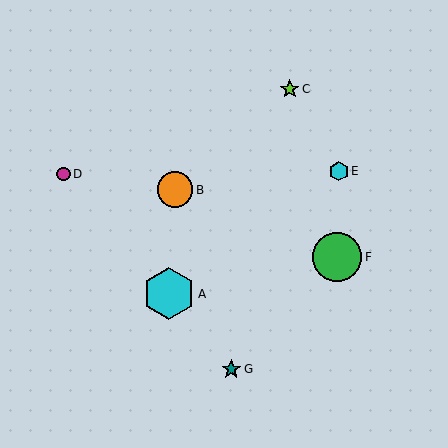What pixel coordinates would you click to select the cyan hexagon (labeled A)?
Click at (169, 294) to select the cyan hexagon A.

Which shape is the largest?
The cyan hexagon (labeled A) is the largest.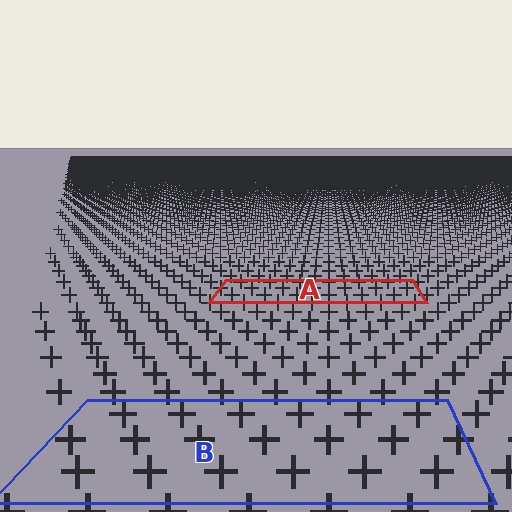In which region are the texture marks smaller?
The texture marks are smaller in region A, because it is farther away.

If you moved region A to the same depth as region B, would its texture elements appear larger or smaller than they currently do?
They would appear larger. At a closer depth, the same texture elements are projected at a bigger on-screen size.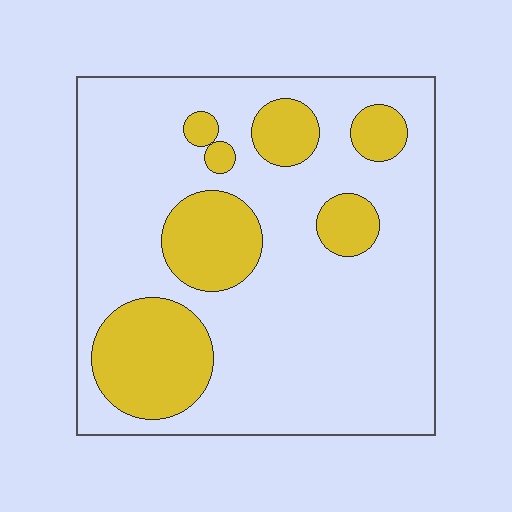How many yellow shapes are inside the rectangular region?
7.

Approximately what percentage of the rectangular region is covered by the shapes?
Approximately 25%.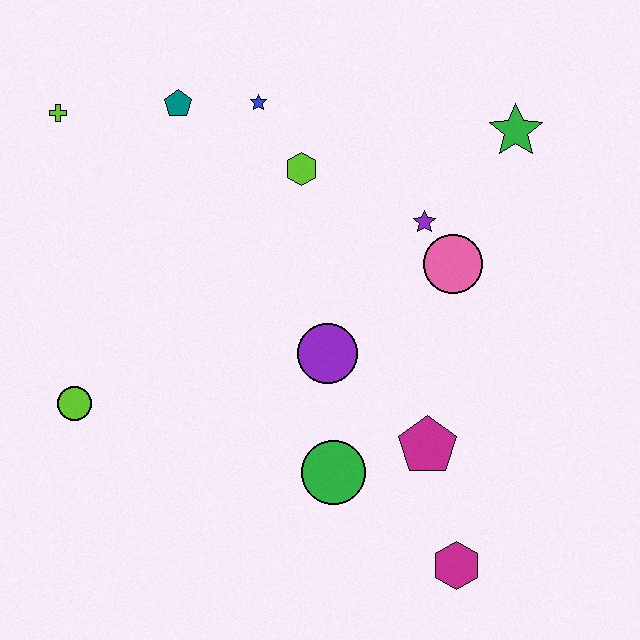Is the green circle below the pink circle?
Yes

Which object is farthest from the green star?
The lime circle is farthest from the green star.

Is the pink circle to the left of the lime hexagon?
No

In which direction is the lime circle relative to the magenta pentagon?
The lime circle is to the left of the magenta pentagon.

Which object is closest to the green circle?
The magenta pentagon is closest to the green circle.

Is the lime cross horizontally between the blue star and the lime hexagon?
No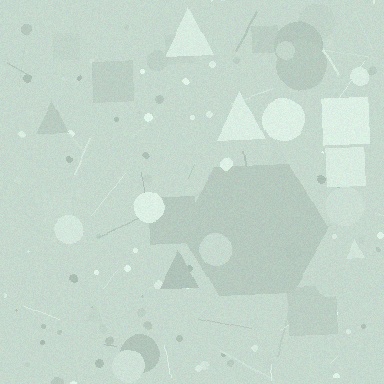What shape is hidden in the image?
A hexagon is hidden in the image.